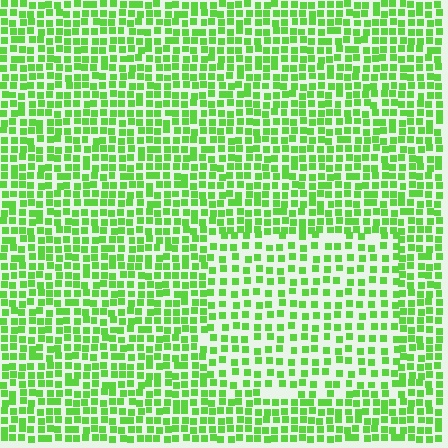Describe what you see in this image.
The image contains small lime elements arranged at two different densities. A rectangle-shaped region is visible where the elements are less densely packed than the surrounding area.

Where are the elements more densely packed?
The elements are more densely packed outside the rectangle boundary.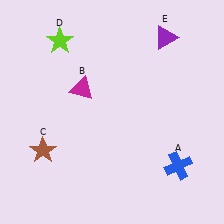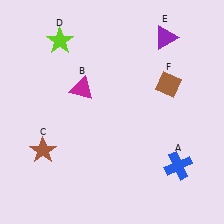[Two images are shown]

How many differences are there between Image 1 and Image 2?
There is 1 difference between the two images.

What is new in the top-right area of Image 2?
A brown diamond (F) was added in the top-right area of Image 2.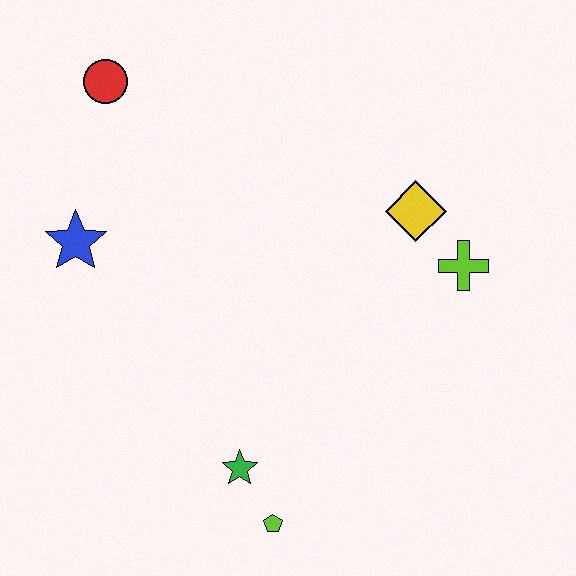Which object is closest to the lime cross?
The yellow diamond is closest to the lime cross.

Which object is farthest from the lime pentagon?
The red circle is farthest from the lime pentagon.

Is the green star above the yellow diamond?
No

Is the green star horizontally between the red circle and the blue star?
No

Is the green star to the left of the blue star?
No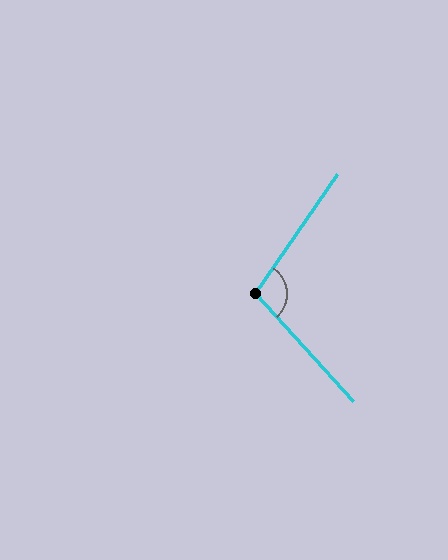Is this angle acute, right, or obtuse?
It is obtuse.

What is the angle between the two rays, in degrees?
Approximately 103 degrees.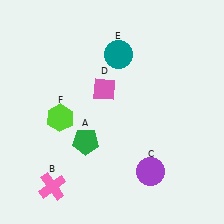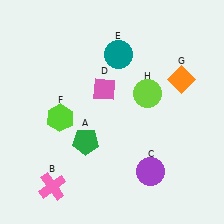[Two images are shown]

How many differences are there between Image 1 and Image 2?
There are 2 differences between the two images.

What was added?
An orange diamond (G), a lime circle (H) were added in Image 2.